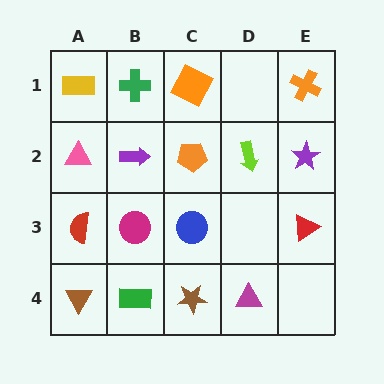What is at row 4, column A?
A brown triangle.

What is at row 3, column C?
A blue circle.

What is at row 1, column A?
A yellow rectangle.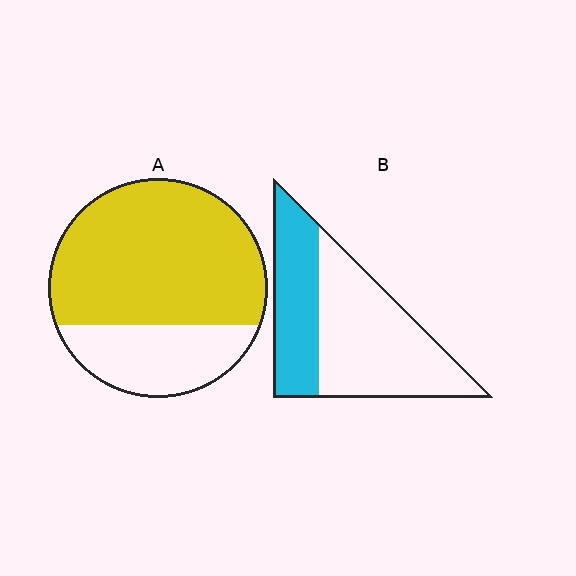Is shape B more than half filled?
No.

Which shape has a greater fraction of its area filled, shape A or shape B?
Shape A.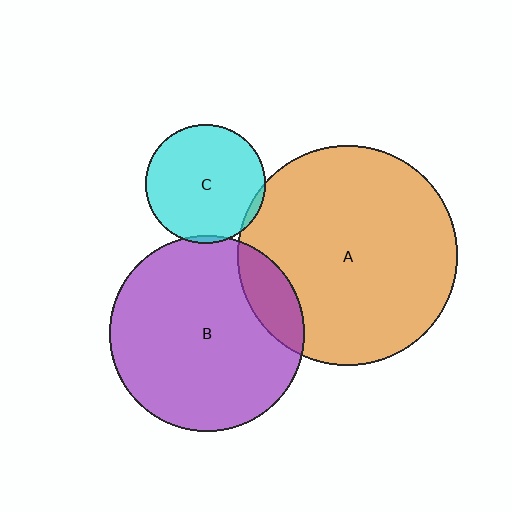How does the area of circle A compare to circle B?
Approximately 1.3 times.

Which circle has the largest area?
Circle A (orange).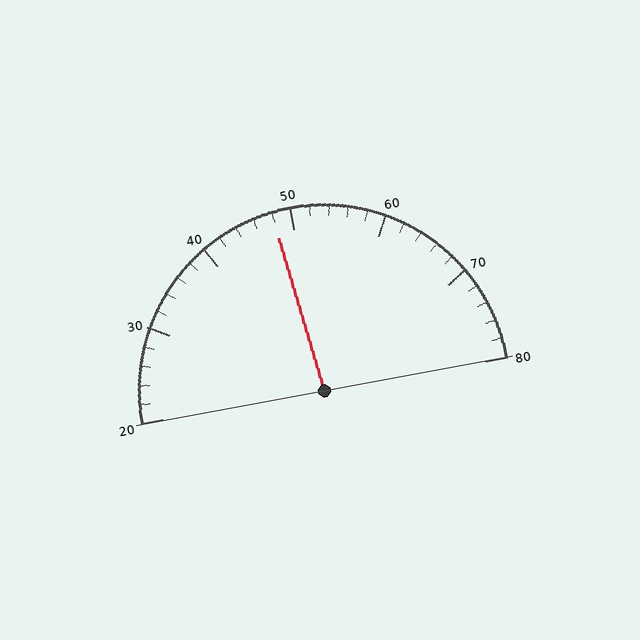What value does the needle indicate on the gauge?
The needle indicates approximately 48.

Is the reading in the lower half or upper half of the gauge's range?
The reading is in the lower half of the range (20 to 80).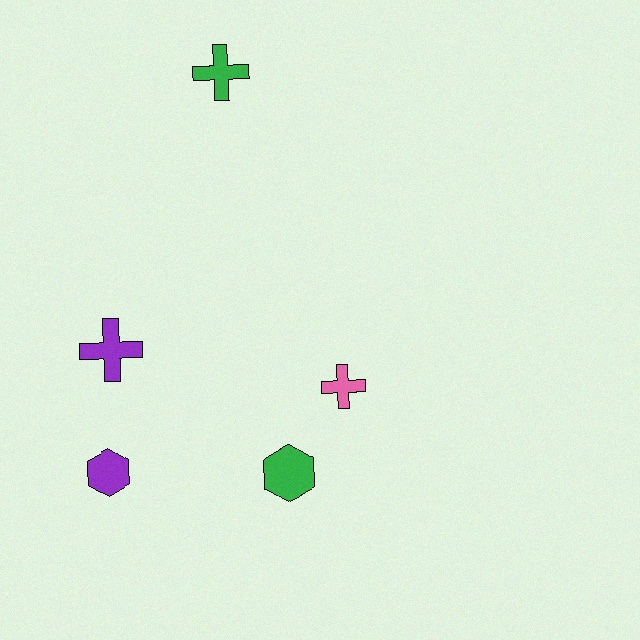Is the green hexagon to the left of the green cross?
No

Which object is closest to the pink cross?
The green hexagon is closest to the pink cross.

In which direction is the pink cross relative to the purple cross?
The pink cross is to the right of the purple cross.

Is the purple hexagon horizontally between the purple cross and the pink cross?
No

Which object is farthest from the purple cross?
The green cross is farthest from the purple cross.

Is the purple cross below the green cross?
Yes